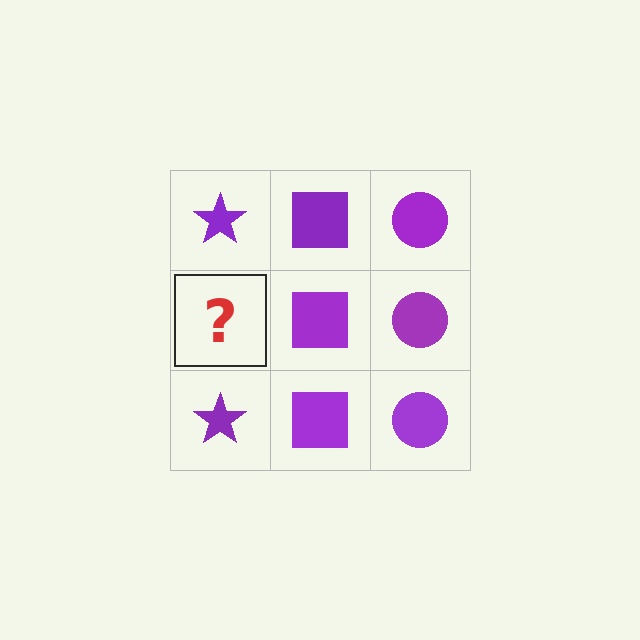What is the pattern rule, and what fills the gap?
The rule is that each column has a consistent shape. The gap should be filled with a purple star.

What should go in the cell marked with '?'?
The missing cell should contain a purple star.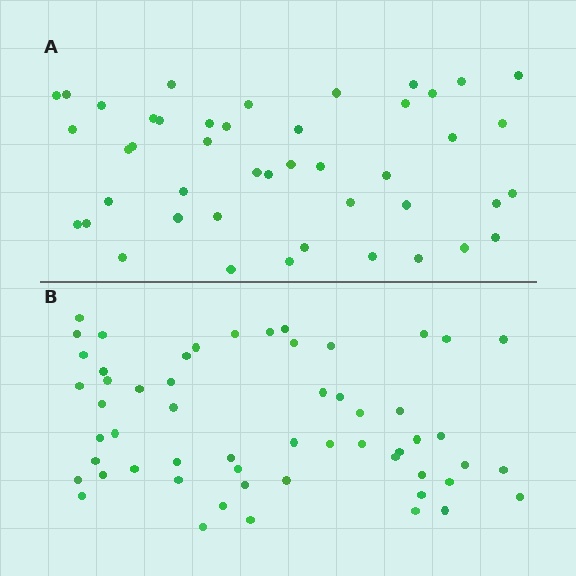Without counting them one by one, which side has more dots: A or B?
Region B (the bottom region) has more dots.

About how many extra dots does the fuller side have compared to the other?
Region B has roughly 12 or so more dots than region A.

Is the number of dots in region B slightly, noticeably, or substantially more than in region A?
Region B has only slightly more — the two regions are fairly close. The ratio is roughly 1.2 to 1.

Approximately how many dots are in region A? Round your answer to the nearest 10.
About 40 dots. (The exact count is 45, which rounds to 40.)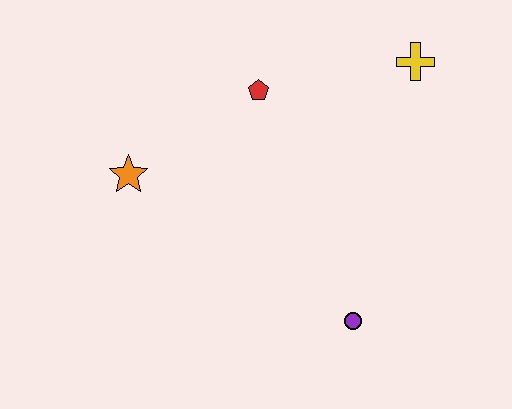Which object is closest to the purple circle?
The red pentagon is closest to the purple circle.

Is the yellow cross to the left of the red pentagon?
No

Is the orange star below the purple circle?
No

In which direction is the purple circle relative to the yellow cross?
The purple circle is below the yellow cross.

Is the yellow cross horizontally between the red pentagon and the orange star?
No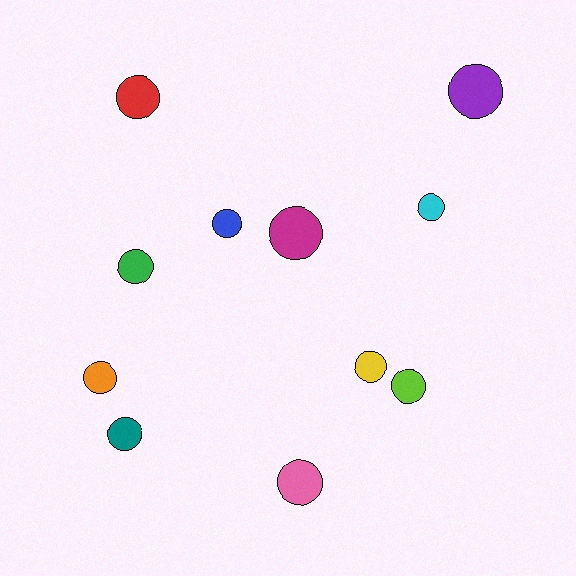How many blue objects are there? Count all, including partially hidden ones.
There is 1 blue object.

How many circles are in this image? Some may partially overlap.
There are 11 circles.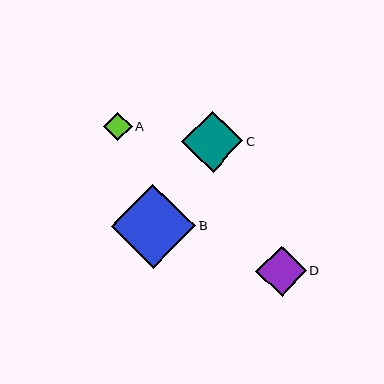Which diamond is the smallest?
Diamond A is the smallest with a size of approximately 28 pixels.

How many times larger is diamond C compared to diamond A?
Diamond C is approximately 2.2 times the size of diamond A.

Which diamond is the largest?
Diamond B is the largest with a size of approximately 84 pixels.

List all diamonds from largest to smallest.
From largest to smallest: B, C, D, A.